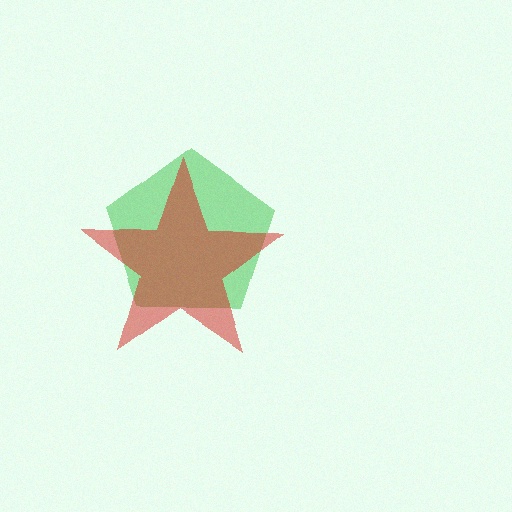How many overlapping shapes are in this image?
There are 2 overlapping shapes in the image.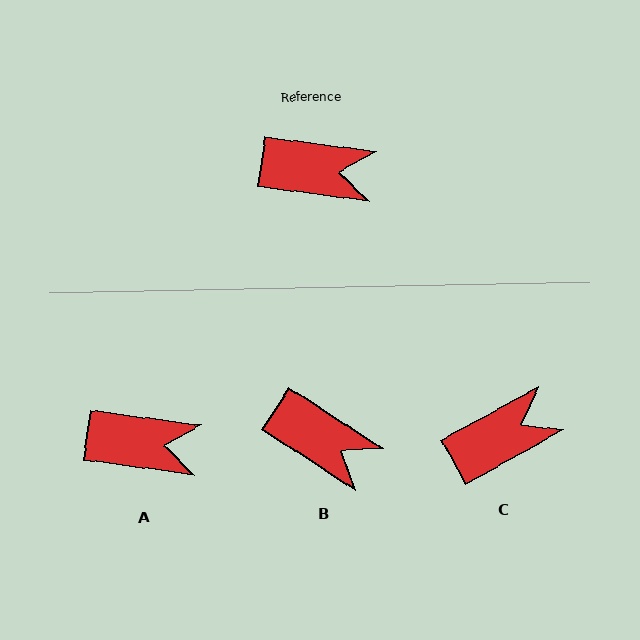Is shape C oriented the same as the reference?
No, it is off by about 37 degrees.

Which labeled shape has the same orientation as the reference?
A.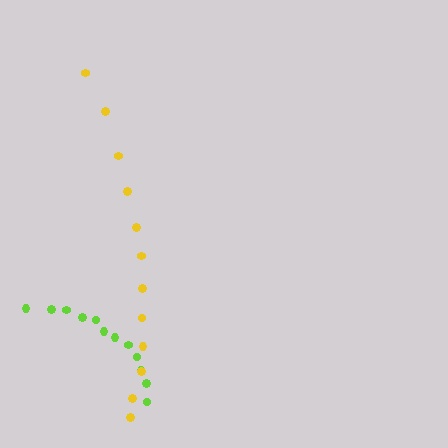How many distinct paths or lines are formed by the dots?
There are 2 distinct paths.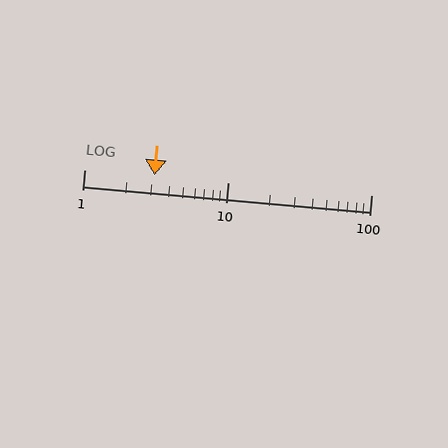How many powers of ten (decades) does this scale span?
The scale spans 2 decades, from 1 to 100.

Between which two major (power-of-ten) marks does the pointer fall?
The pointer is between 1 and 10.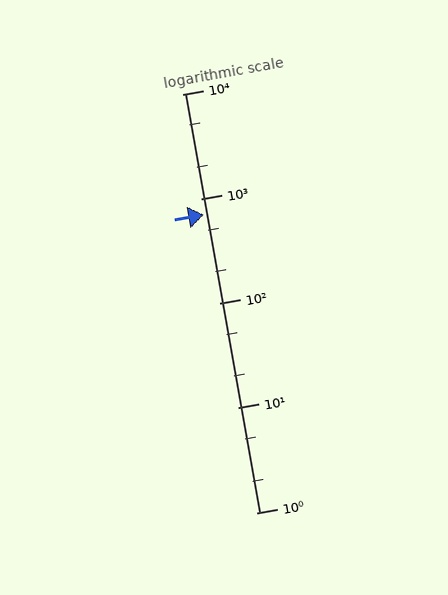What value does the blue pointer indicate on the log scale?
The pointer indicates approximately 710.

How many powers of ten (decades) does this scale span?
The scale spans 4 decades, from 1 to 10000.